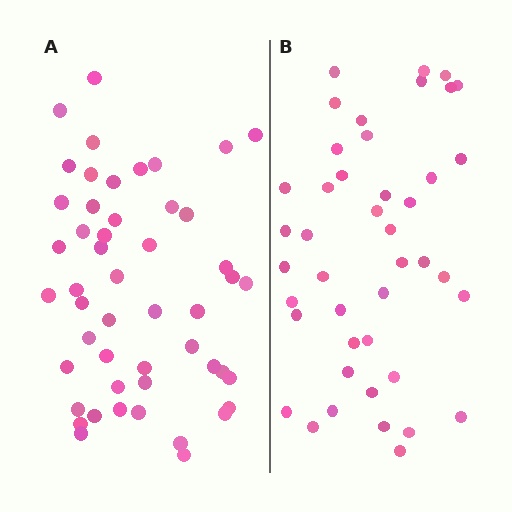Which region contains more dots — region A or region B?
Region A (the left region) has more dots.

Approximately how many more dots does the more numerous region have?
Region A has roughly 8 or so more dots than region B.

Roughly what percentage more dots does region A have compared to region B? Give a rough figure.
About 15% more.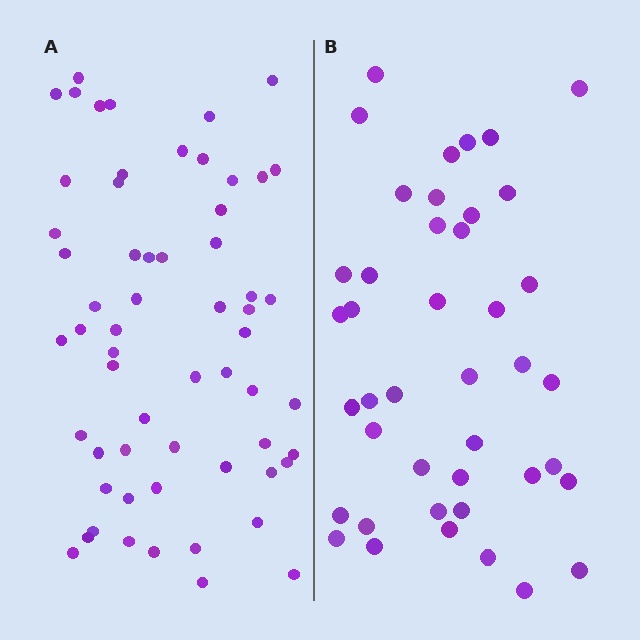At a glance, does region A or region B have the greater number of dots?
Region A (the left region) has more dots.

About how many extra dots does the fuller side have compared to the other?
Region A has approximately 20 more dots than region B.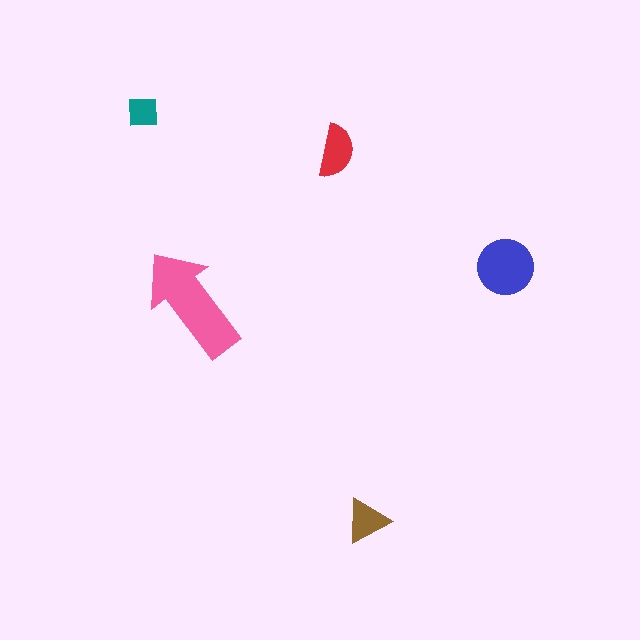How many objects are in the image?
There are 5 objects in the image.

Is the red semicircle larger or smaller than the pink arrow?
Smaller.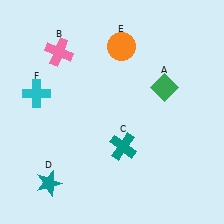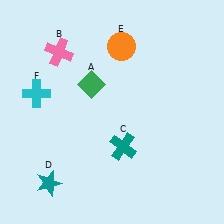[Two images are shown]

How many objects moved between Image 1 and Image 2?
1 object moved between the two images.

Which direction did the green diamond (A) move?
The green diamond (A) moved left.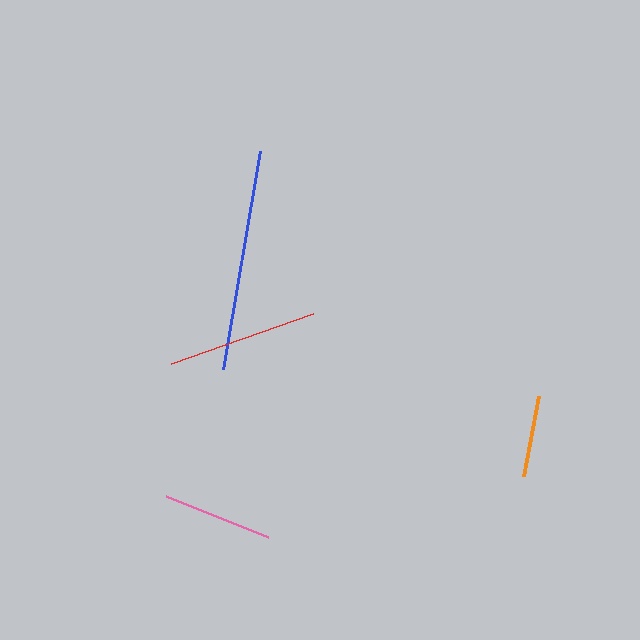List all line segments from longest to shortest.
From longest to shortest: blue, red, pink, orange.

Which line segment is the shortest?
The orange line is the shortest at approximately 81 pixels.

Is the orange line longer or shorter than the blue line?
The blue line is longer than the orange line.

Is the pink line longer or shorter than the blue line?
The blue line is longer than the pink line.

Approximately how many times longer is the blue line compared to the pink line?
The blue line is approximately 2.0 times the length of the pink line.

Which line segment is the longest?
The blue line is the longest at approximately 221 pixels.